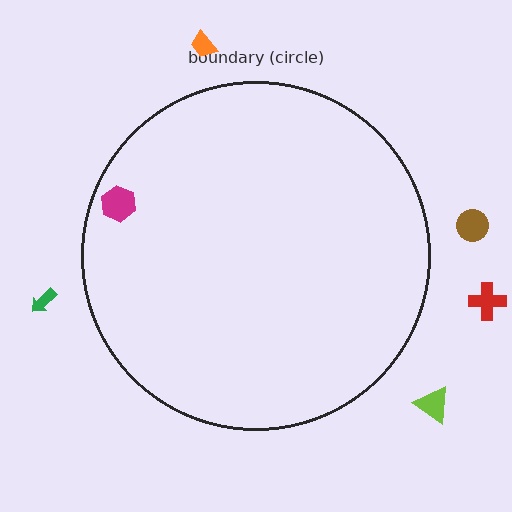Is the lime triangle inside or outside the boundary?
Outside.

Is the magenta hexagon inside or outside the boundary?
Inside.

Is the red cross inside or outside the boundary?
Outside.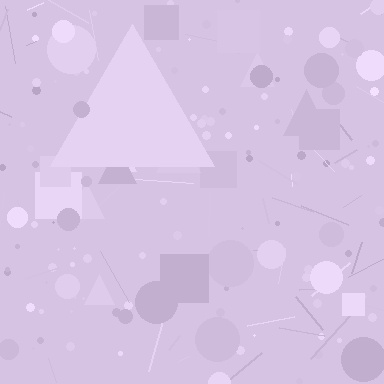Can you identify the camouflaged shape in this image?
The camouflaged shape is a triangle.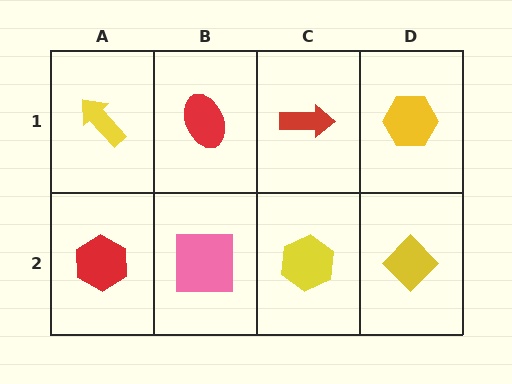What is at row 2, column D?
A yellow diamond.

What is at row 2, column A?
A red hexagon.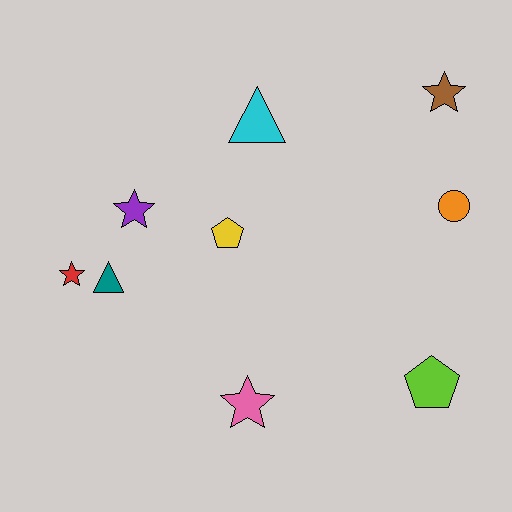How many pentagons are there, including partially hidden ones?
There are 2 pentagons.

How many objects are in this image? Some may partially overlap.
There are 9 objects.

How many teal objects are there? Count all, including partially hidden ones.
There is 1 teal object.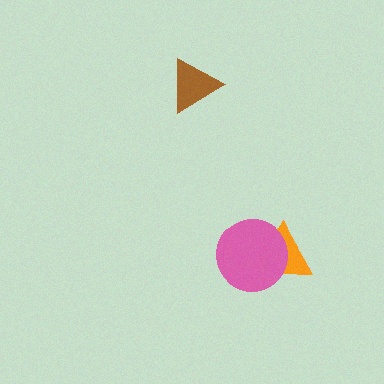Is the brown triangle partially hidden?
No, no other shape covers it.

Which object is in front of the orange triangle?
The pink circle is in front of the orange triangle.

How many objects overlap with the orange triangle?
1 object overlaps with the orange triangle.